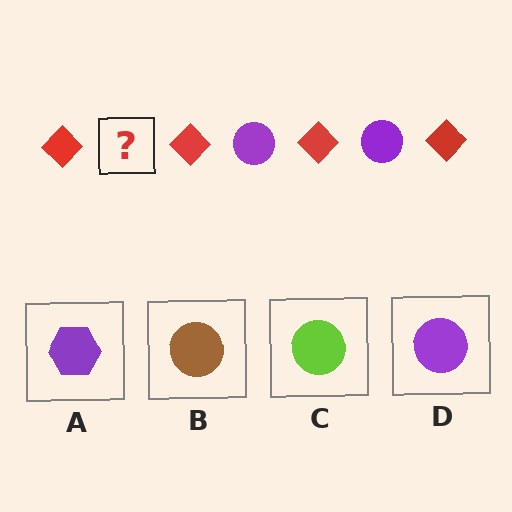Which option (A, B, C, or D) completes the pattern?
D.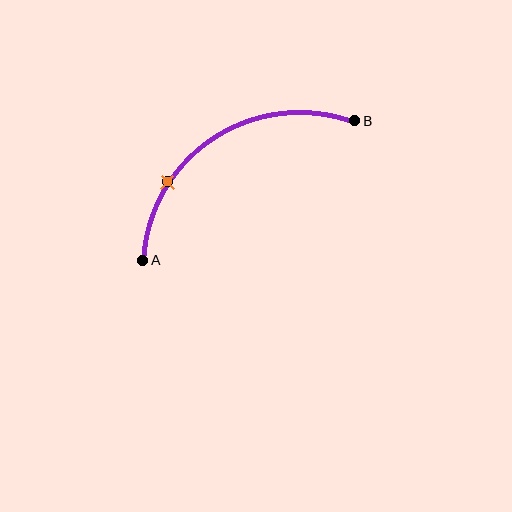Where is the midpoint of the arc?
The arc midpoint is the point on the curve farthest from the straight line joining A and B. It sits above that line.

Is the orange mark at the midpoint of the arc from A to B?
No. The orange mark lies on the arc but is closer to endpoint A. The arc midpoint would be at the point on the curve equidistant along the arc from both A and B.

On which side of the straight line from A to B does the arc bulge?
The arc bulges above the straight line connecting A and B.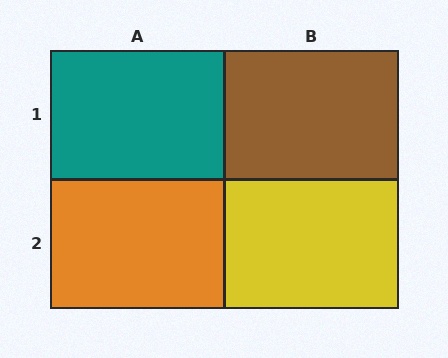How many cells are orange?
1 cell is orange.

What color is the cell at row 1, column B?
Brown.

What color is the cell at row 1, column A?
Teal.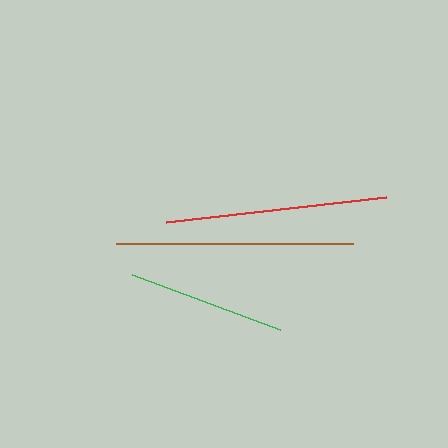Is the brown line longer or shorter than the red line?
The brown line is longer than the red line.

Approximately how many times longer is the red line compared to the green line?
The red line is approximately 1.4 times the length of the green line.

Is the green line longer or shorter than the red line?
The red line is longer than the green line.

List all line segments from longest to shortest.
From longest to shortest: brown, red, green.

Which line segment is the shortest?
The green line is the shortest at approximately 158 pixels.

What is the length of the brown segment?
The brown segment is approximately 237 pixels long.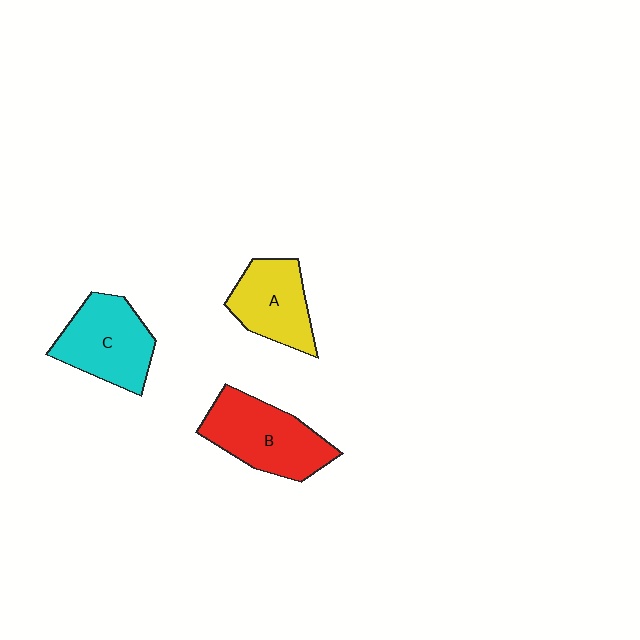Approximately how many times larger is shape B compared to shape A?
Approximately 1.3 times.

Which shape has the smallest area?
Shape A (yellow).